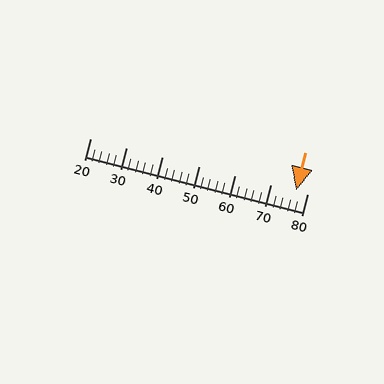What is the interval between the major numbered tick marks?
The major tick marks are spaced 10 units apart.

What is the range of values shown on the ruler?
The ruler shows values from 20 to 80.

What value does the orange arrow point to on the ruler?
The orange arrow points to approximately 77.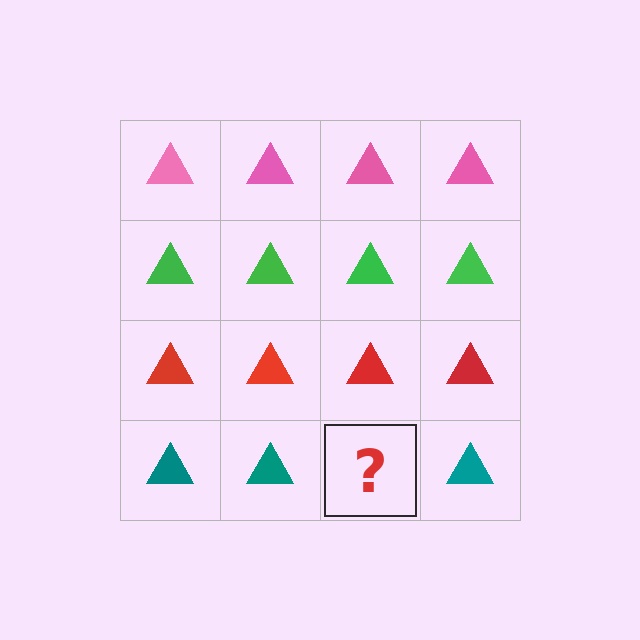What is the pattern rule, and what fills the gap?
The rule is that each row has a consistent color. The gap should be filled with a teal triangle.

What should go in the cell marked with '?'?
The missing cell should contain a teal triangle.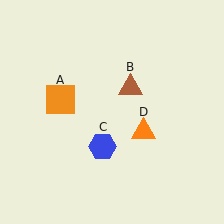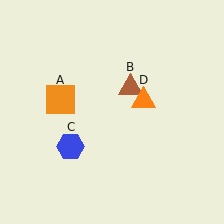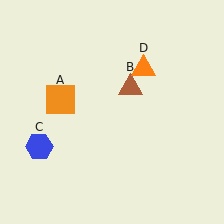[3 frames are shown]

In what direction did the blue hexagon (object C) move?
The blue hexagon (object C) moved left.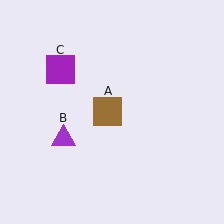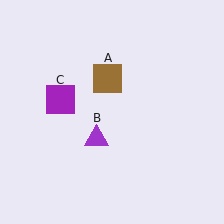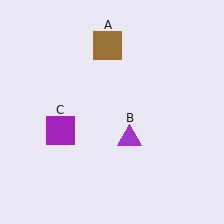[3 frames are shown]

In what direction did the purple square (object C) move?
The purple square (object C) moved down.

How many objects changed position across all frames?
3 objects changed position: brown square (object A), purple triangle (object B), purple square (object C).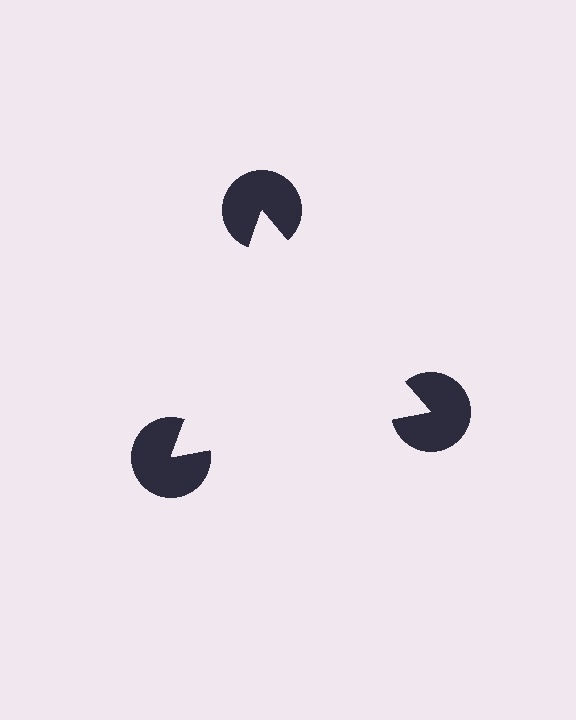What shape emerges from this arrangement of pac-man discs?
An illusory triangle — its edges are inferred from the aligned wedge cuts in the pac-man discs, not physically drawn.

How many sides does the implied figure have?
3 sides.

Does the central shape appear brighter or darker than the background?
It typically appears slightly brighter than the background, even though no actual brightness change is drawn.